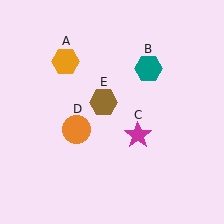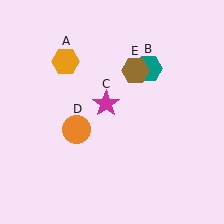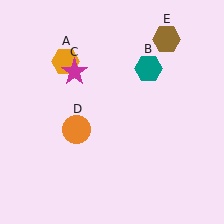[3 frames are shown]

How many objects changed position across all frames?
2 objects changed position: magenta star (object C), brown hexagon (object E).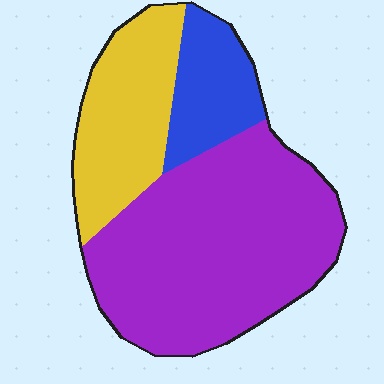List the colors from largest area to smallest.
From largest to smallest: purple, yellow, blue.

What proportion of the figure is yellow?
Yellow takes up between a quarter and a half of the figure.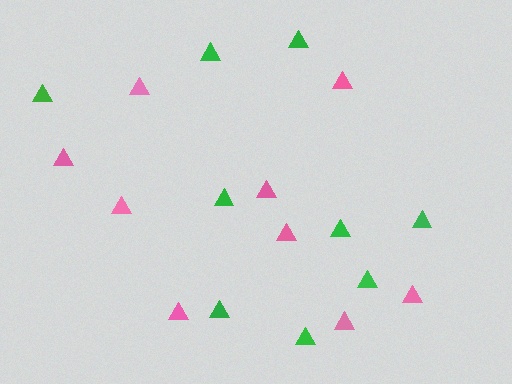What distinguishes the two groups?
There are 2 groups: one group of pink triangles (9) and one group of green triangles (9).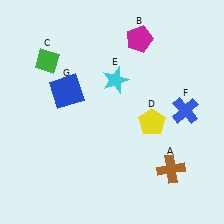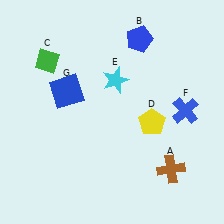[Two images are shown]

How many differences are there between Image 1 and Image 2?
There is 1 difference between the two images.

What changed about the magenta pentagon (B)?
In Image 1, B is magenta. In Image 2, it changed to blue.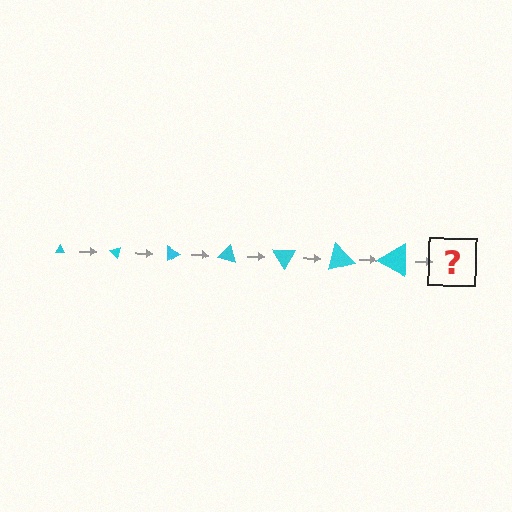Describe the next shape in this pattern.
It should be a triangle, larger than the previous one and rotated 315 degrees from the start.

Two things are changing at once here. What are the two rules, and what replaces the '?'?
The two rules are that the triangle grows larger each step and it rotates 45 degrees each step. The '?' should be a triangle, larger than the previous one and rotated 315 degrees from the start.